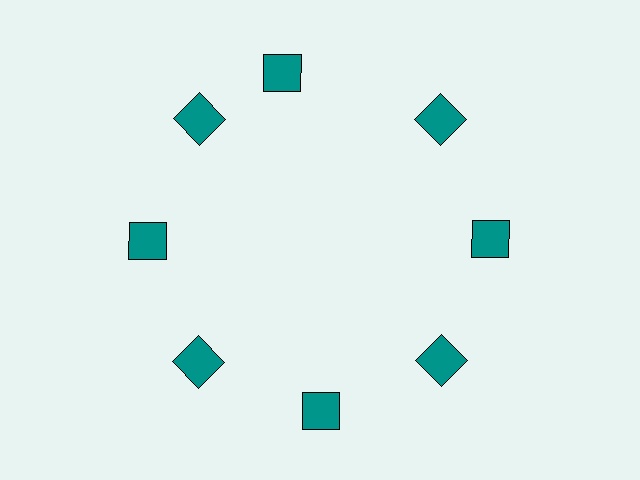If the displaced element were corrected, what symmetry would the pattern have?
It would have 8-fold rotational symmetry — the pattern would map onto itself every 45 degrees.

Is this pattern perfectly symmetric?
No. The 8 teal squares are arranged in a ring, but one element near the 12 o'clock position is rotated out of alignment along the ring, breaking the 8-fold rotational symmetry.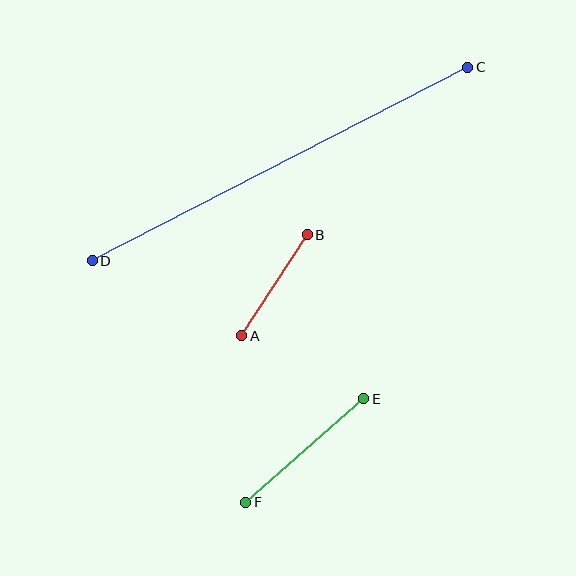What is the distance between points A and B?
The distance is approximately 121 pixels.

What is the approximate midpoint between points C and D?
The midpoint is at approximately (280, 164) pixels.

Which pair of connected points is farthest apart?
Points C and D are farthest apart.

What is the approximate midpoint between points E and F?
The midpoint is at approximately (305, 450) pixels.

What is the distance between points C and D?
The distance is approximately 423 pixels.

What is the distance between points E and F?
The distance is approximately 157 pixels.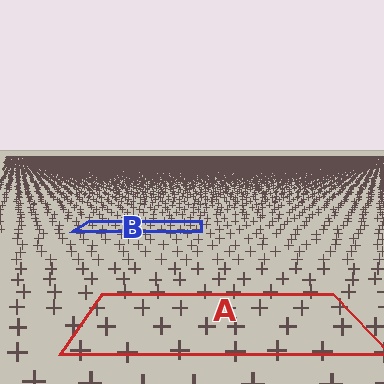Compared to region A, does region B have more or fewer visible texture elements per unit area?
Region B has more texture elements per unit area — they are packed more densely because it is farther away.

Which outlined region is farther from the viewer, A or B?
Region B is farther from the viewer — the texture elements inside it appear smaller and more densely packed.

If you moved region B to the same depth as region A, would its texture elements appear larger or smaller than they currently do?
They would appear larger. At a closer depth, the same texture elements are projected at a bigger on-screen size.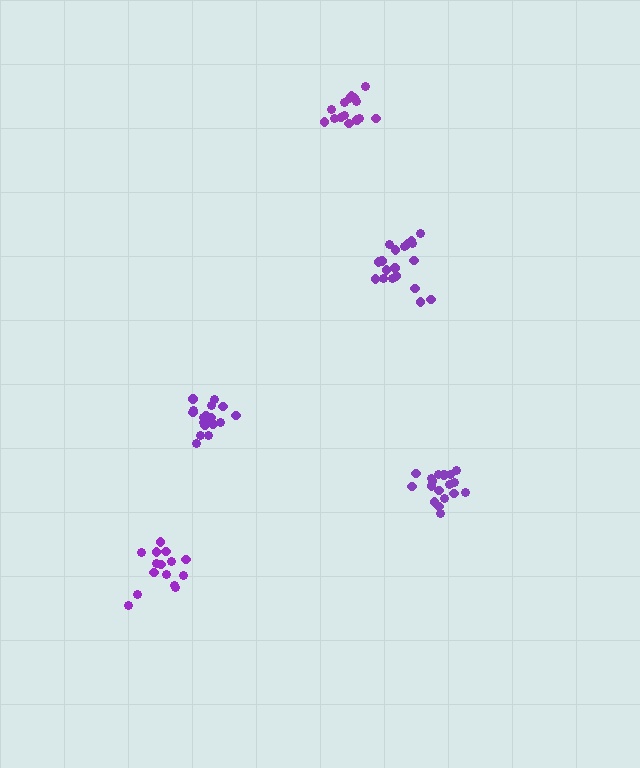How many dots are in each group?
Group 1: 18 dots, Group 2: 19 dots, Group 3: 18 dots, Group 4: 16 dots, Group 5: 15 dots (86 total).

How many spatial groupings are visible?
There are 5 spatial groupings.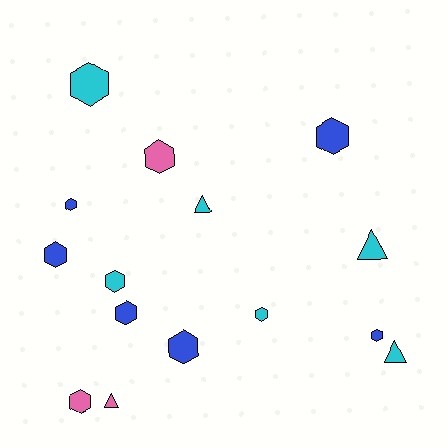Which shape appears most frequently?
Hexagon, with 11 objects.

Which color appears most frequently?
Cyan, with 6 objects.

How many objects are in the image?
There are 15 objects.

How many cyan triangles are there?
There are 3 cyan triangles.